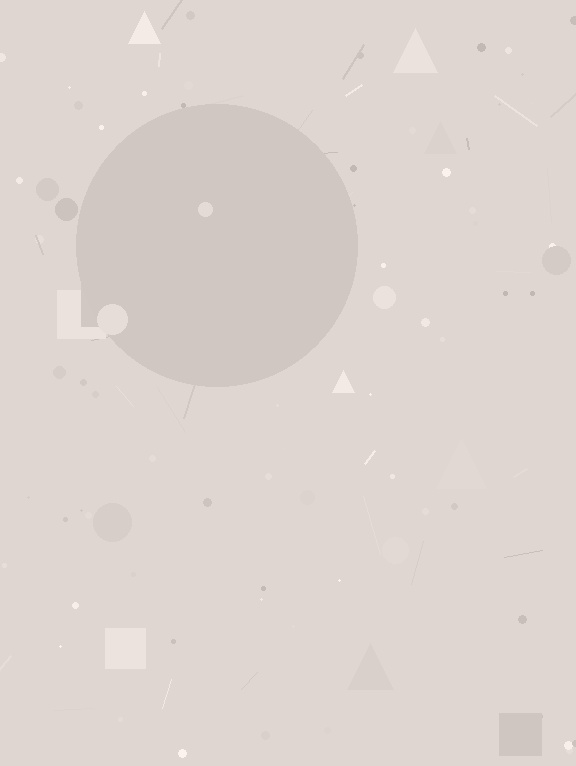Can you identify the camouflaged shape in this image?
The camouflaged shape is a circle.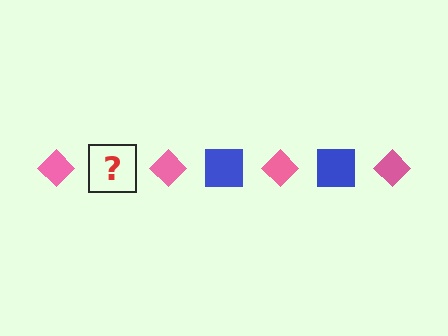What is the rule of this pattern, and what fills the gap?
The rule is that the pattern alternates between pink diamond and blue square. The gap should be filled with a blue square.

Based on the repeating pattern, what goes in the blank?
The blank should be a blue square.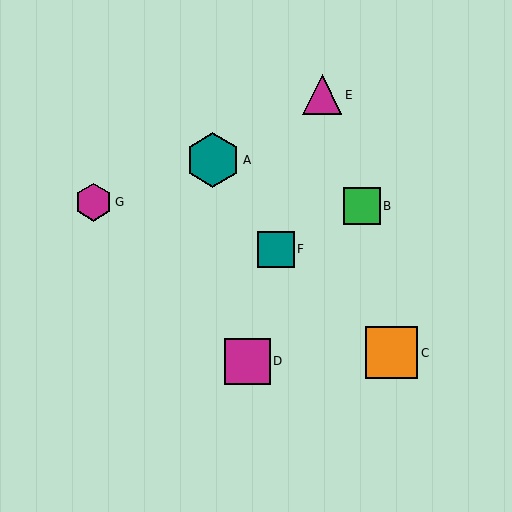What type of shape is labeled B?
Shape B is a green square.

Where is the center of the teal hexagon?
The center of the teal hexagon is at (213, 160).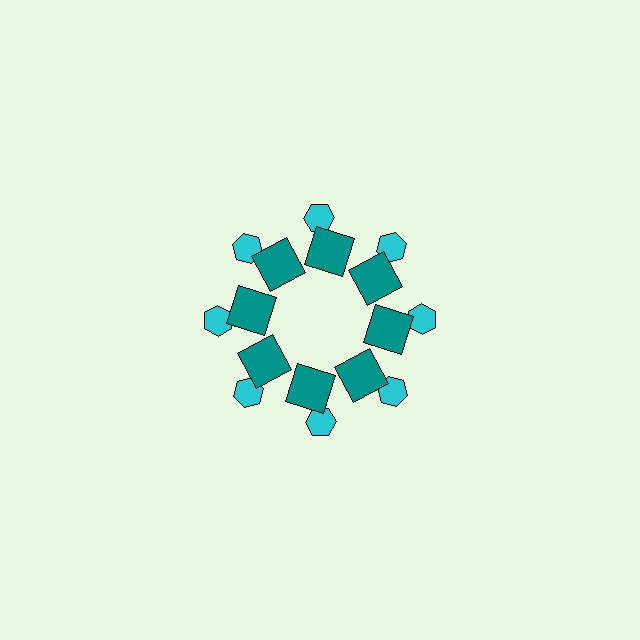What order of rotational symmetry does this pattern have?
This pattern has 8-fold rotational symmetry.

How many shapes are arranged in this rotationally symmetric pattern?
There are 16 shapes, arranged in 8 groups of 2.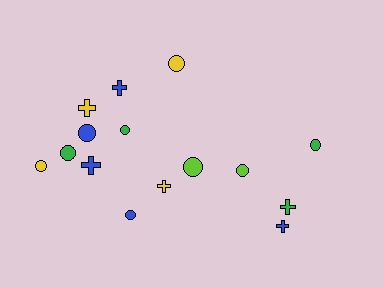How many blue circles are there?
There are 2 blue circles.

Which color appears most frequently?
Blue, with 5 objects.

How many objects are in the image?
There are 15 objects.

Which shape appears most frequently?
Circle, with 9 objects.